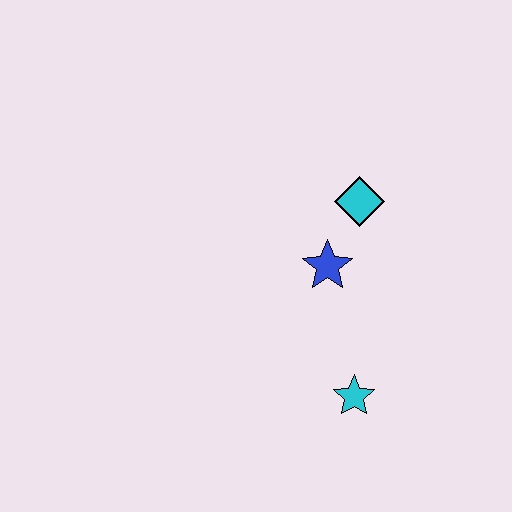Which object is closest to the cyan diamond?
The blue star is closest to the cyan diamond.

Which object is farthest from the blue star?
The cyan star is farthest from the blue star.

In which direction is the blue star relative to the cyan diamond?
The blue star is below the cyan diamond.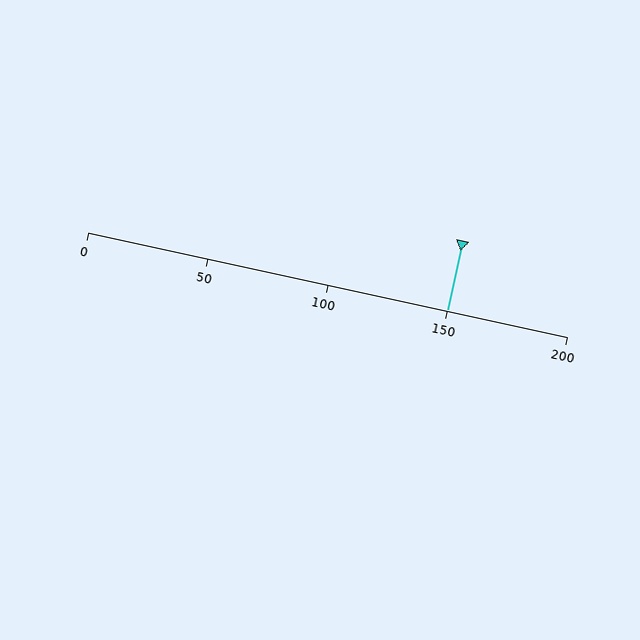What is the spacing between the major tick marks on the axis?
The major ticks are spaced 50 apart.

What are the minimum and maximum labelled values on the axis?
The axis runs from 0 to 200.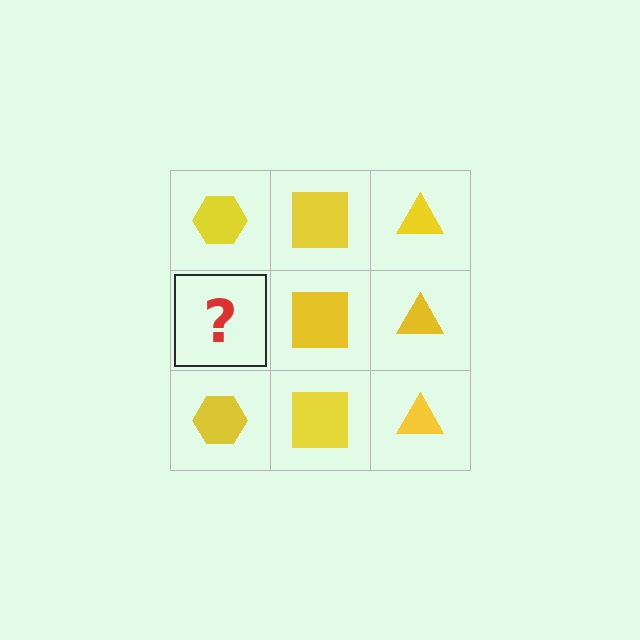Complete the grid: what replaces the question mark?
The question mark should be replaced with a yellow hexagon.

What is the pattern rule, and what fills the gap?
The rule is that each column has a consistent shape. The gap should be filled with a yellow hexagon.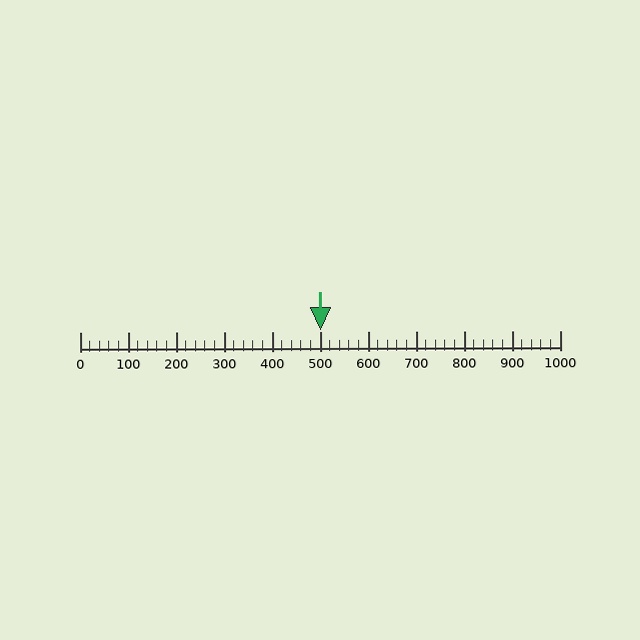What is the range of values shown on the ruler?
The ruler shows values from 0 to 1000.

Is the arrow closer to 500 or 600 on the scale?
The arrow is closer to 500.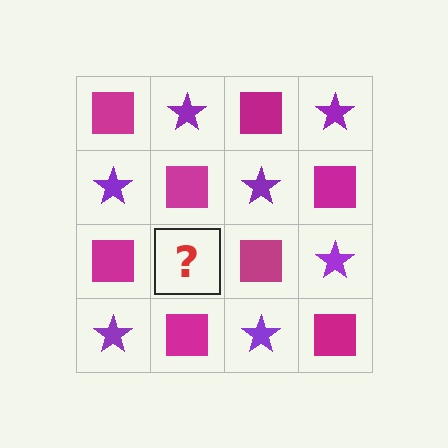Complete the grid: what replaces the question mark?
The question mark should be replaced with a purple star.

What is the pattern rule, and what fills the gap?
The rule is that it alternates magenta square and purple star in a checkerboard pattern. The gap should be filled with a purple star.